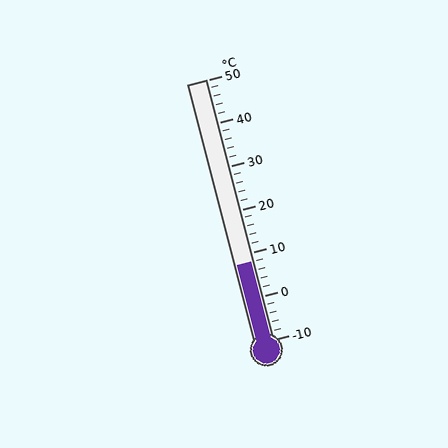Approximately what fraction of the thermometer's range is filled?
The thermometer is filled to approximately 30% of its range.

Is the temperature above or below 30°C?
The temperature is below 30°C.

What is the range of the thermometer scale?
The thermometer scale ranges from -10°C to 50°C.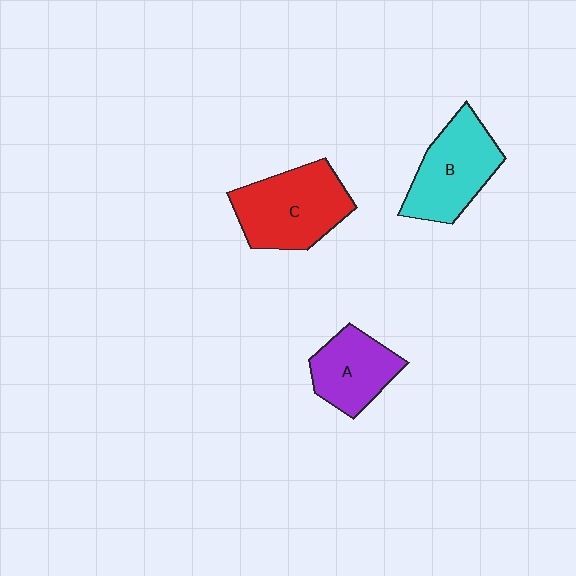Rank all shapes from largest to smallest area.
From largest to smallest: C (red), B (cyan), A (purple).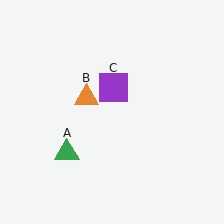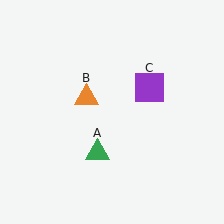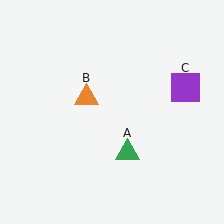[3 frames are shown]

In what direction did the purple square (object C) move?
The purple square (object C) moved right.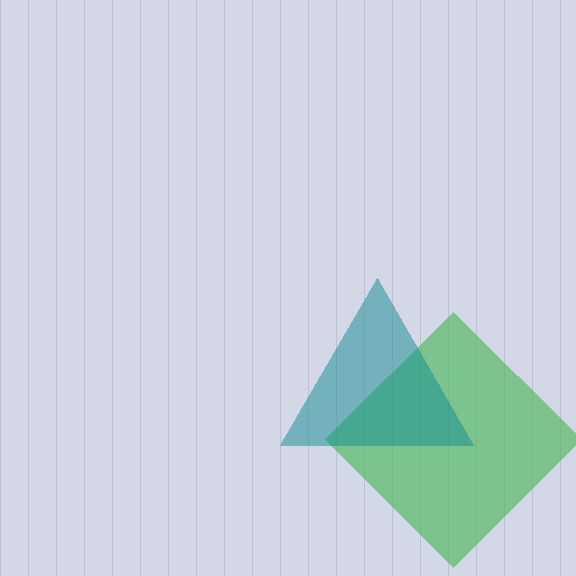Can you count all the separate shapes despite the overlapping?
Yes, there are 2 separate shapes.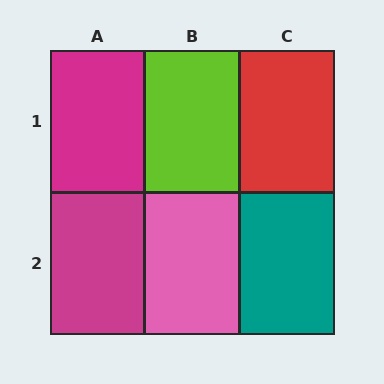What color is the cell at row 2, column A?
Magenta.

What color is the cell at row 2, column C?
Teal.